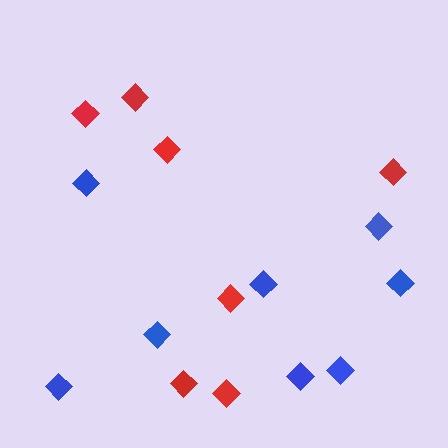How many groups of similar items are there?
There are 2 groups: one group of red diamonds (7) and one group of blue diamonds (8).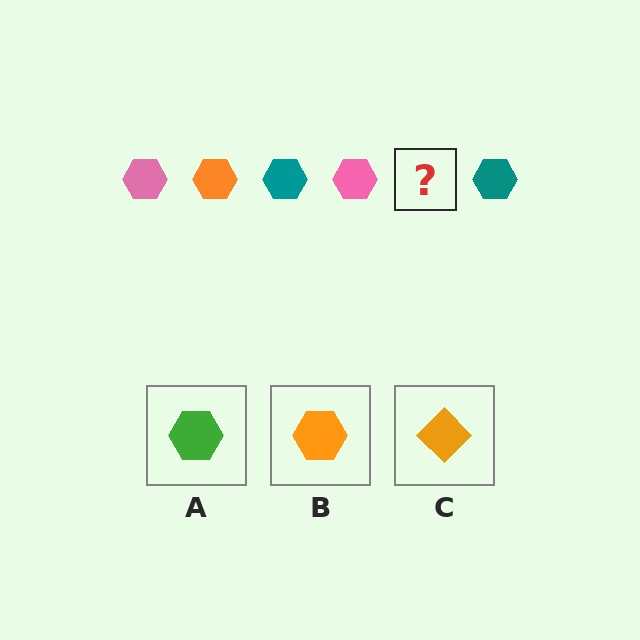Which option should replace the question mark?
Option B.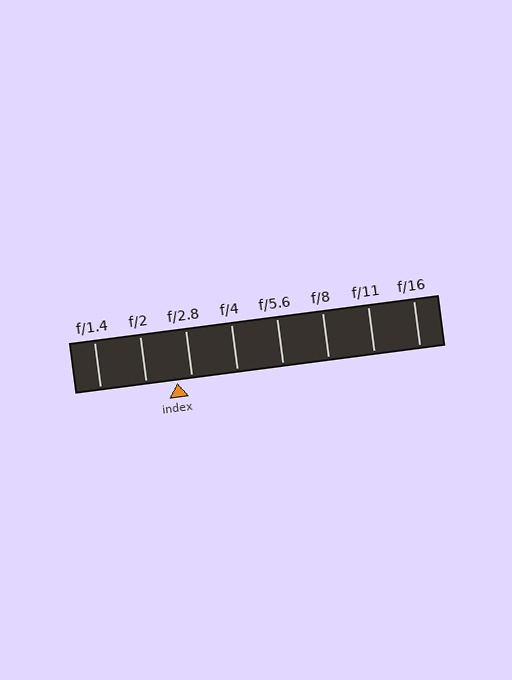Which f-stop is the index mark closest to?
The index mark is closest to f/2.8.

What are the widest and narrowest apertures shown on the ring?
The widest aperture shown is f/1.4 and the narrowest is f/16.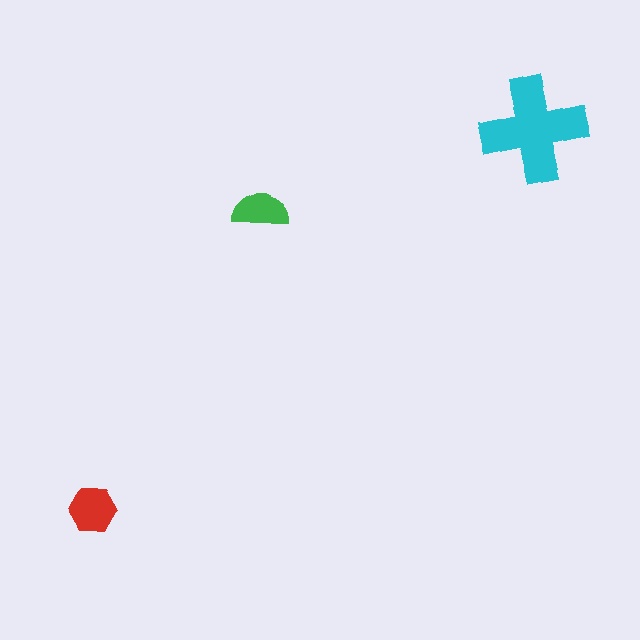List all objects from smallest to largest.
The green semicircle, the red hexagon, the cyan cross.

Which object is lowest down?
The red hexagon is bottommost.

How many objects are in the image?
There are 3 objects in the image.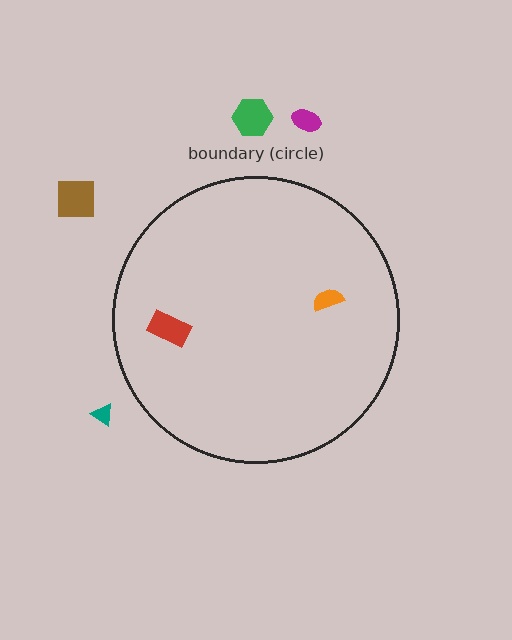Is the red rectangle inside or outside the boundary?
Inside.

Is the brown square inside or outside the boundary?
Outside.